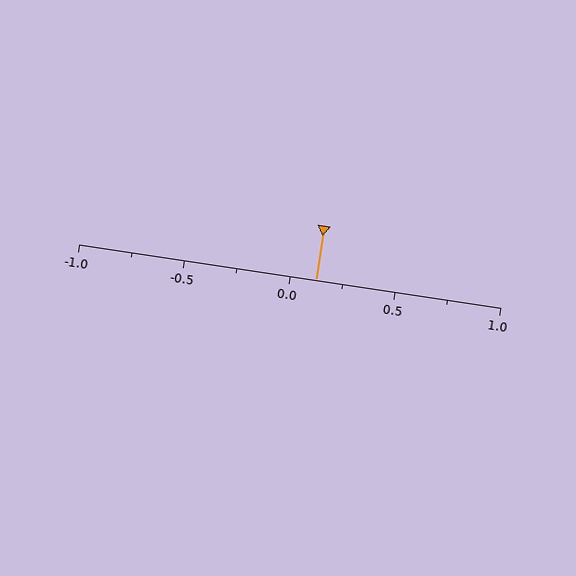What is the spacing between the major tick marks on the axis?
The major ticks are spaced 0.5 apart.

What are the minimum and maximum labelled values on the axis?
The axis runs from -1.0 to 1.0.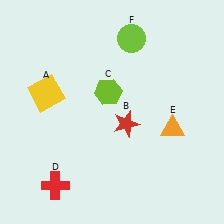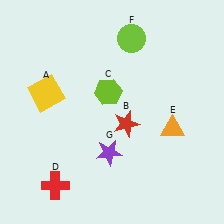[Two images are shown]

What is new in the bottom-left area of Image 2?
A purple star (G) was added in the bottom-left area of Image 2.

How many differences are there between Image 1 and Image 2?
There is 1 difference between the two images.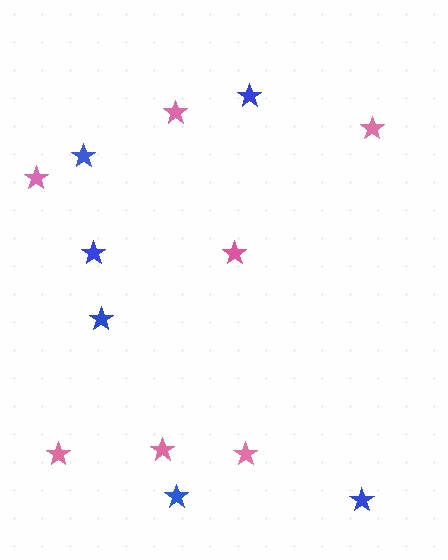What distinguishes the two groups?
There are 2 groups: one group of pink stars (7) and one group of blue stars (6).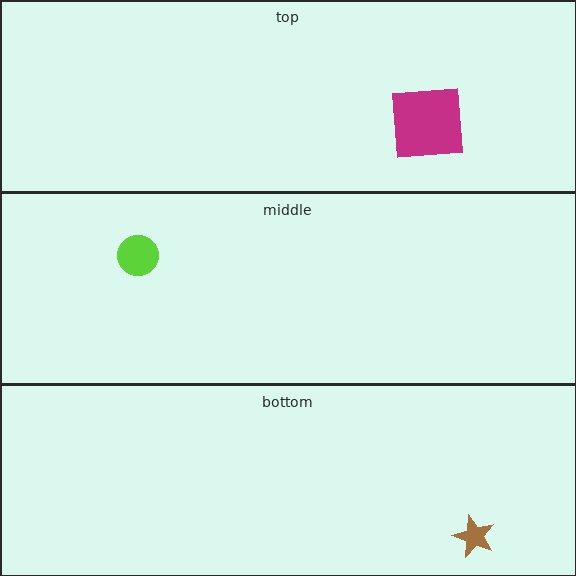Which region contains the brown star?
The bottom region.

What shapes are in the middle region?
The lime circle.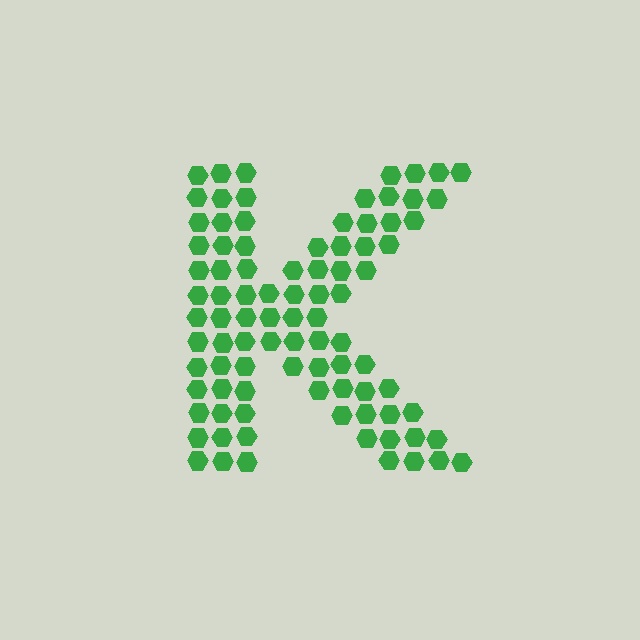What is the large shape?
The large shape is the letter K.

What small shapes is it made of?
It is made of small hexagons.